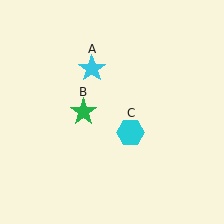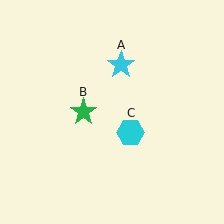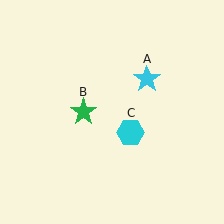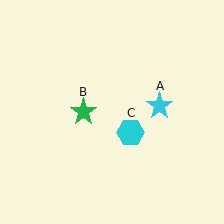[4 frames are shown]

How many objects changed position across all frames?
1 object changed position: cyan star (object A).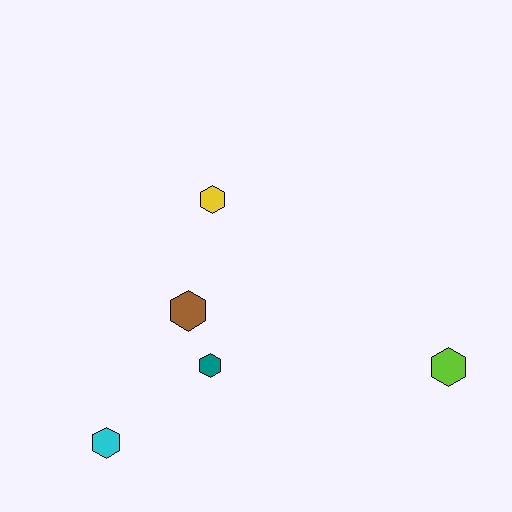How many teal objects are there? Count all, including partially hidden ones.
There is 1 teal object.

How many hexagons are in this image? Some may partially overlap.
There are 5 hexagons.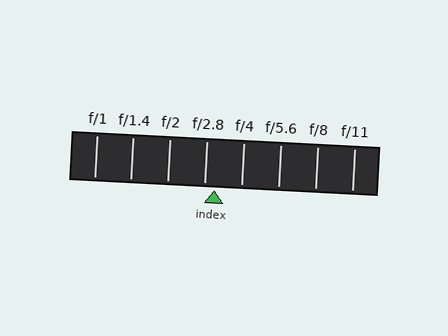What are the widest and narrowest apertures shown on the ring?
The widest aperture shown is f/1 and the narrowest is f/11.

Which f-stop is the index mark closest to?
The index mark is closest to f/2.8.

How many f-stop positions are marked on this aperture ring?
There are 8 f-stop positions marked.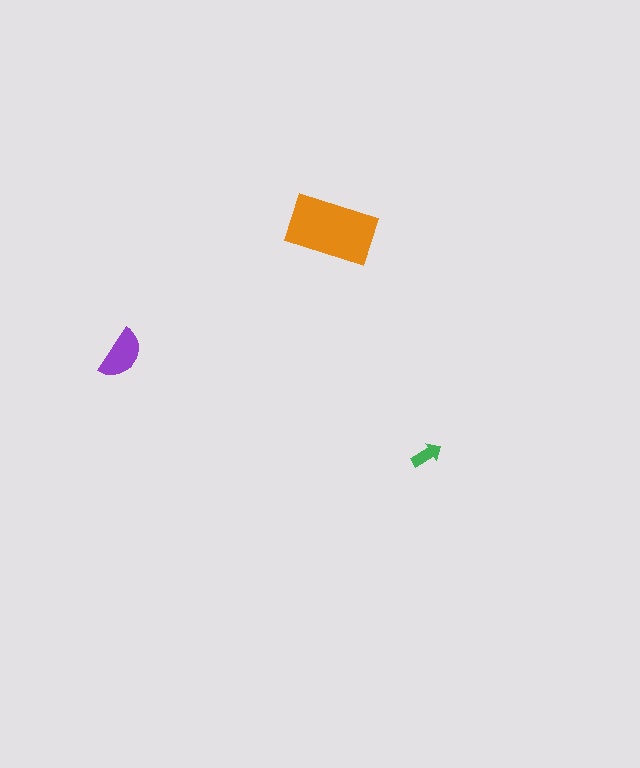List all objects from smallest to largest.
The green arrow, the purple semicircle, the orange rectangle.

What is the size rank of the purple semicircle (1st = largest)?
2nd.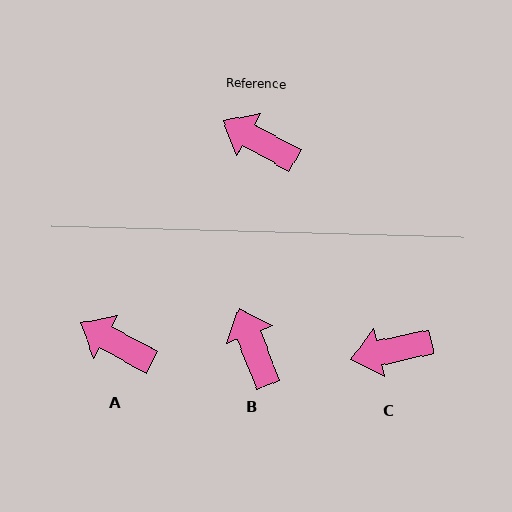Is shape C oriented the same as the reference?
No, it is off by about 41 degrees.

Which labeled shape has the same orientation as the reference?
A.